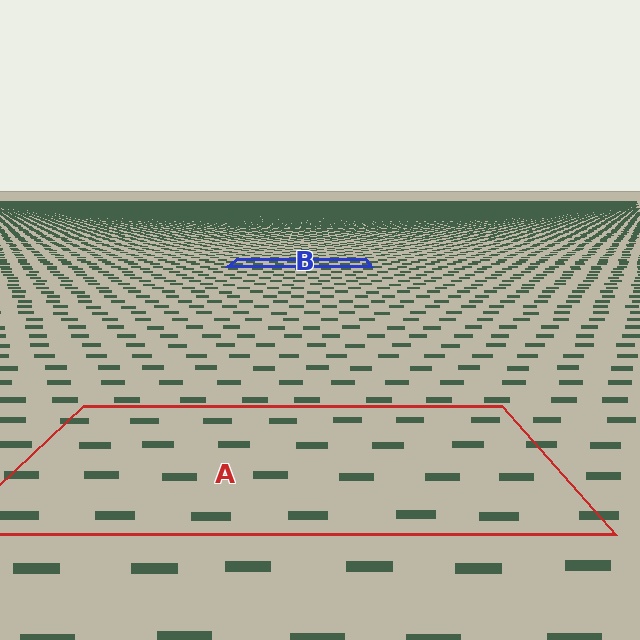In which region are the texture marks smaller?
The texture marks are smaller in region B, because it is farther away.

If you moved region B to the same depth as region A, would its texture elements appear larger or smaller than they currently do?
They would appear larger. At a closer depth, the same texture elements are projected at a bigger on-screen size.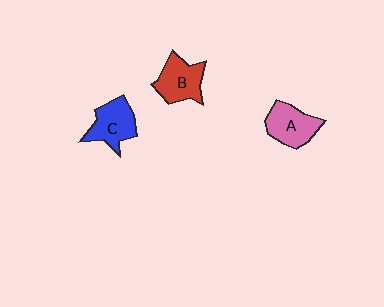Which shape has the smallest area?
Shape A (pink).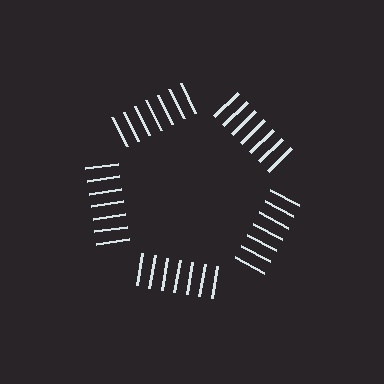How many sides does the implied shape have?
5 sides — the line-ends trace a pentagon.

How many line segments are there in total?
35 — 7 along each of the 5 edges.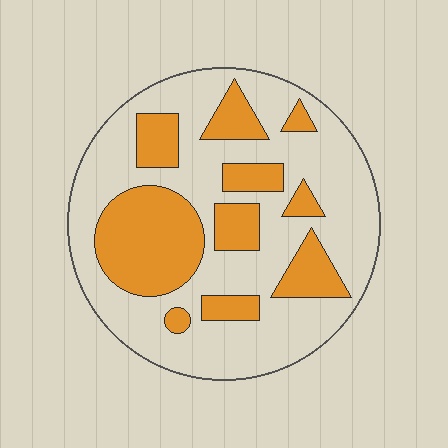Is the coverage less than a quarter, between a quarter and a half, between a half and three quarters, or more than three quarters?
Between a quarter and a half.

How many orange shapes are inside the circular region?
10.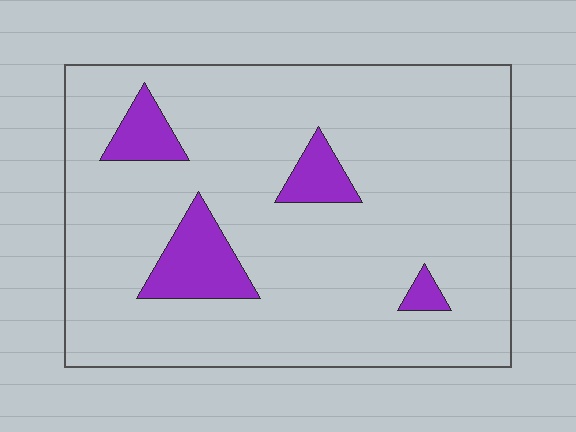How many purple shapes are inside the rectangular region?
4.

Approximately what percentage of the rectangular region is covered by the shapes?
Approximately 10%.